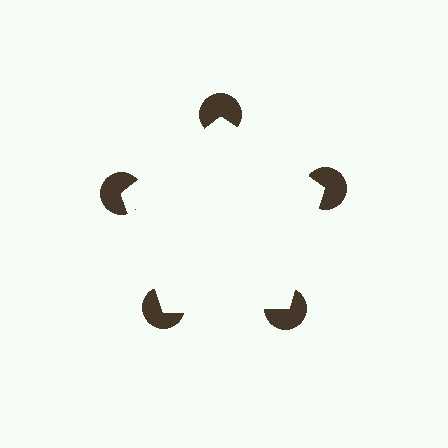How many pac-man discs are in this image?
There are 5 — one at each vertex of the illusory pentagon.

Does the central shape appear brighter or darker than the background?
It typically appears slightly brighter than the background, even though no actual brightness change is drawn.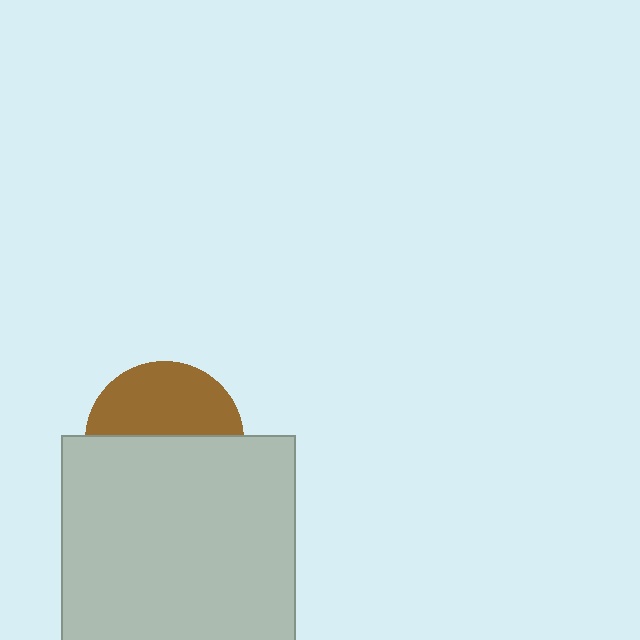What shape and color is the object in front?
The object in front is a light gray rectangle.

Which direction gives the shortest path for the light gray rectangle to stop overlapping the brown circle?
Moving down gives the shortest separation.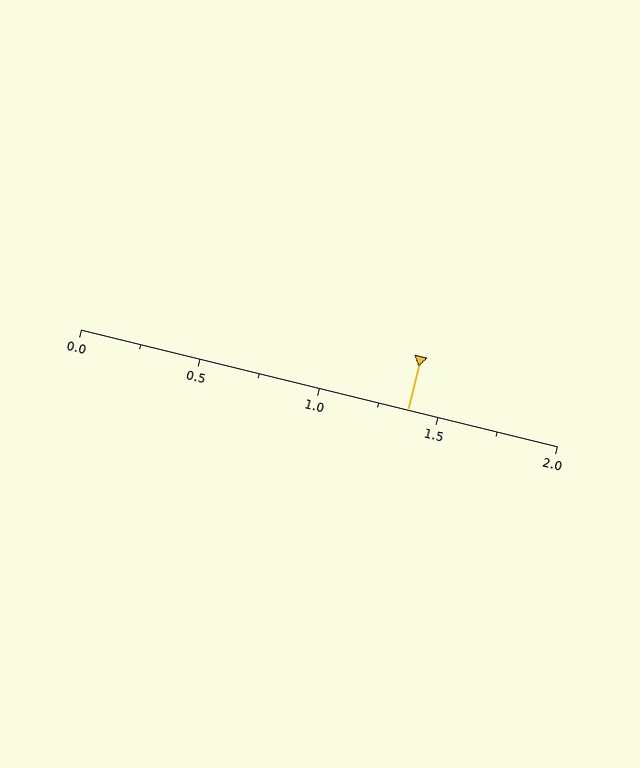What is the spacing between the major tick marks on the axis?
The major ticks are spaced 0.5 apart.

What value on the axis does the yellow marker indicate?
The marker indicates approximately 1.38.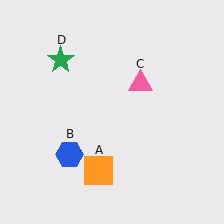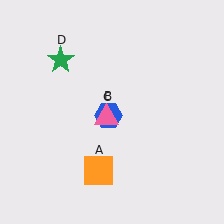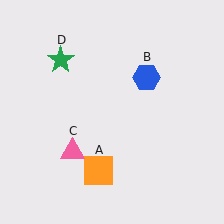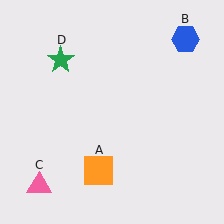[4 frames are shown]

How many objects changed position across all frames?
2 objects changed position: blue hexagon (object B), pink triangle (object C).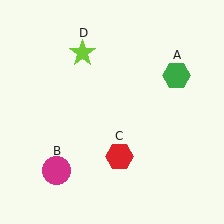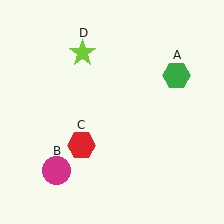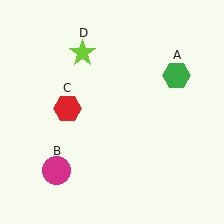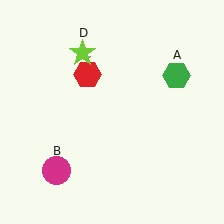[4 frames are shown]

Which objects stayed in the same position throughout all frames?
Green hexagon (object A) and magenta circle (object B) and lime star (object D) remained stationary.